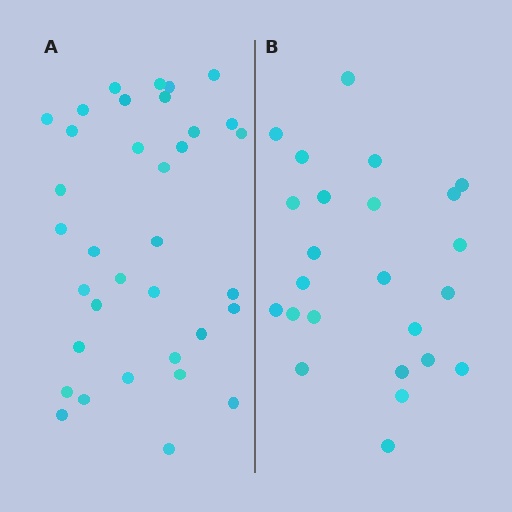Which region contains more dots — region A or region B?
Region A (the left region) has more dots.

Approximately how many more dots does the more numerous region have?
Region A has roughly 12 or so more dots than region B.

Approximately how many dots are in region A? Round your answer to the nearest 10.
About 40 dots. (The exact count is 35, which rounds to 40.)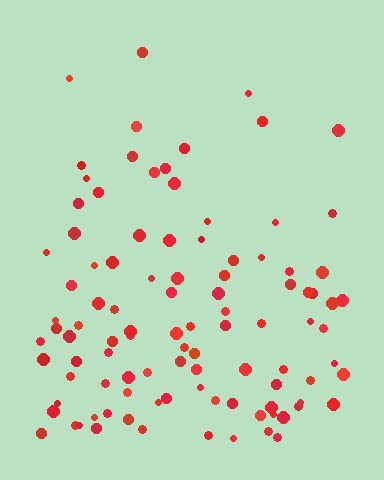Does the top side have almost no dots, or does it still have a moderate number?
Still a moderate number, just noticeably fewer than the bottom.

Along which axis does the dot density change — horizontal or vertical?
Vertical.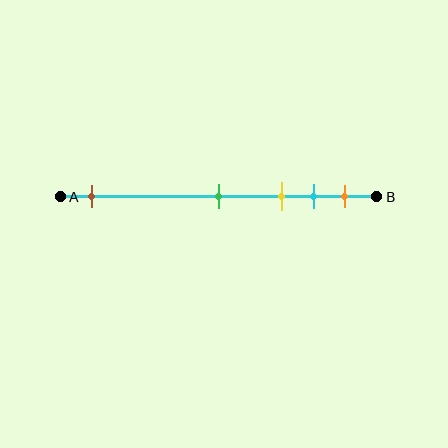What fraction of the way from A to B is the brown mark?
The brown mark is approximately 10% (0.1) of the way from A to B.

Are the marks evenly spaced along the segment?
No, the marks are not evenly spaced.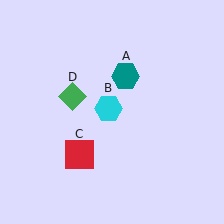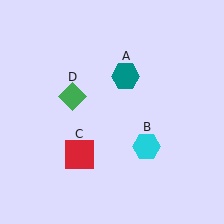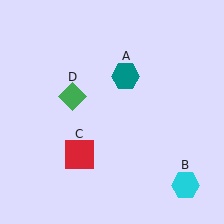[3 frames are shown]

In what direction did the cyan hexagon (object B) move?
The cyan hexagon (object B) moved down and to the right.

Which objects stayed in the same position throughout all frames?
Teal hexagon (object A) and red square (object C) and green diamond (object D) remained stationary.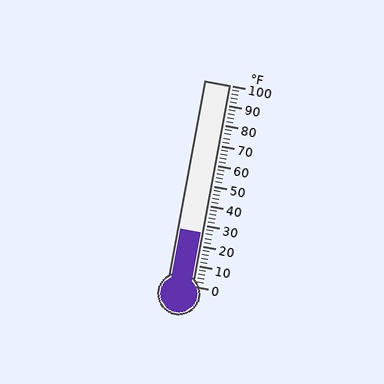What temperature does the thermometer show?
The thermometer shows approximately 26°F.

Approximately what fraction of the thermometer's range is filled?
The thermometer is filled to approximately 25% of its range.